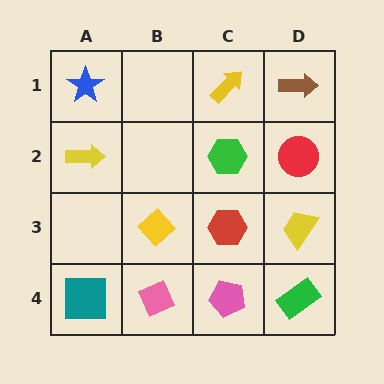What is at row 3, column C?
A red hexagon.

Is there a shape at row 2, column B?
No, that cell is empty.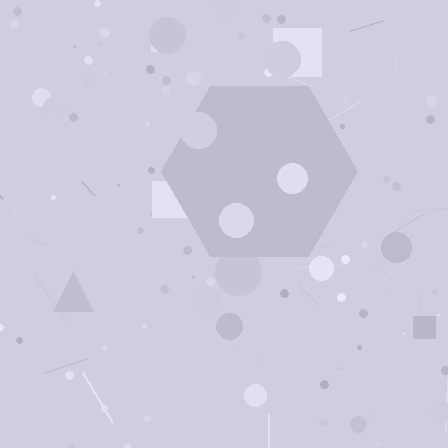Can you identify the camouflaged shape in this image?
The camouflaged shape is a hexagon.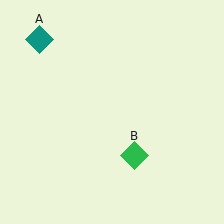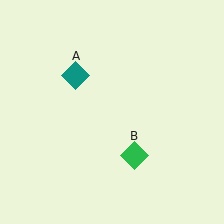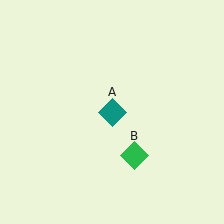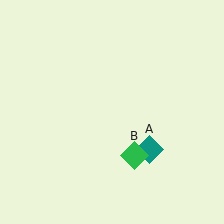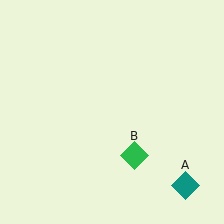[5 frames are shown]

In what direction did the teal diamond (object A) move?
The teal diamond (object A) moved down and to the right.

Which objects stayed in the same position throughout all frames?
Green diamond (object B) remained stationary.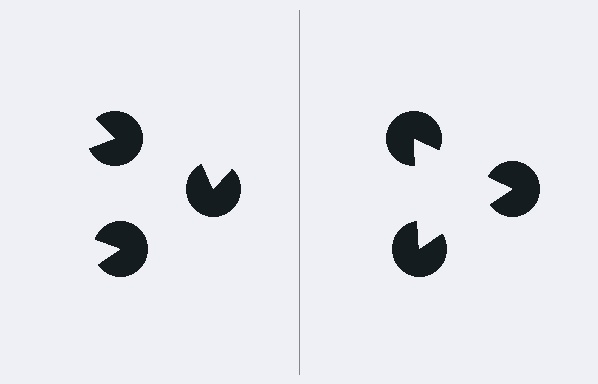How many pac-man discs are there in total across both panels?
6 — 3 on each side.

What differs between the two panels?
The pac-man discs are positioned identically on both sides; only the wedge orientations differ. On the right they align to a triangle; on the left they are misaligned.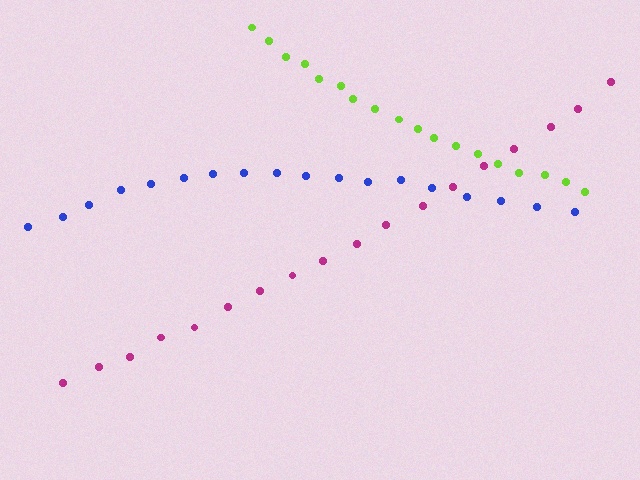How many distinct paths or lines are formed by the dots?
There are 3 distinct paths.